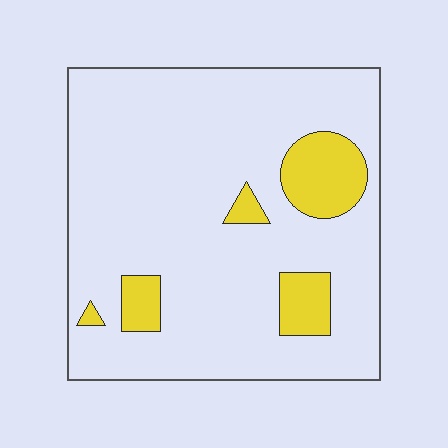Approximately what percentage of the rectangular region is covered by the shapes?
Approximately 15%.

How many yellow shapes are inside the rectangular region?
5.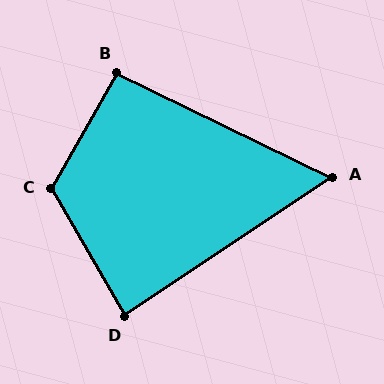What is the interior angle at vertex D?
Approximately 86 degrees (approximately right).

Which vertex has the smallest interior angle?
A, at approximately 60 degrees.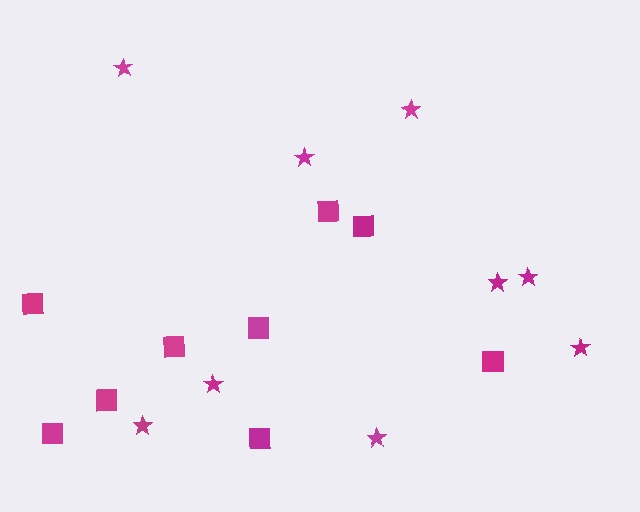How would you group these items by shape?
There are 2 groups: one group of squares (9) and one group of stars (9).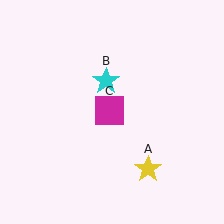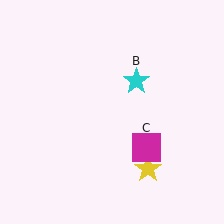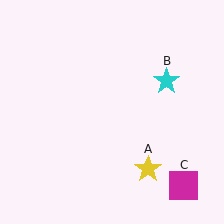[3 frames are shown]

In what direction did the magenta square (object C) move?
The magenta square (object C) moved down and to the right.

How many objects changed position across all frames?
2 objects changed position: cyan star (object B), magenta square (object C).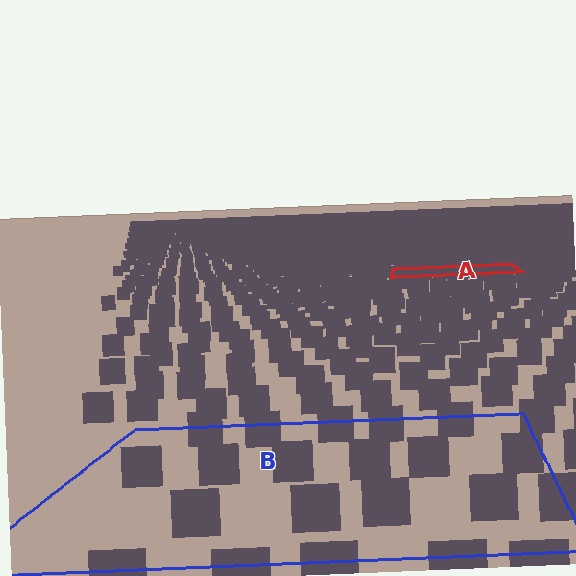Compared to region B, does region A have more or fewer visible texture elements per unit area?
Region A has more texture elements per unit area — they are packed more densely because it is farther away.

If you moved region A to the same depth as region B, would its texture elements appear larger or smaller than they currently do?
They would appear larger. At a closer depth, the same texture elements are projected at a bigger on-screen size.